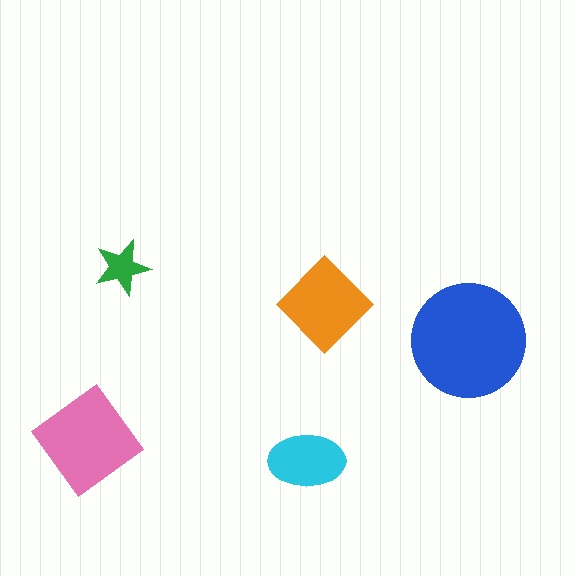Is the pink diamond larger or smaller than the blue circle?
Smaller.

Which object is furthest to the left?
The pink diamond is leftmost.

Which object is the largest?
The blue circle.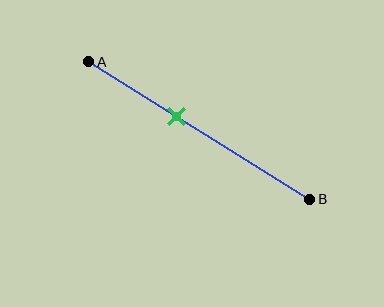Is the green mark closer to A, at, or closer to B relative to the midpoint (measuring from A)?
The green mark is closer to point A than the midpoint of segment AB.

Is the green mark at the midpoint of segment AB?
No, the mark is at about 40% from A, not at the 50% midpoint.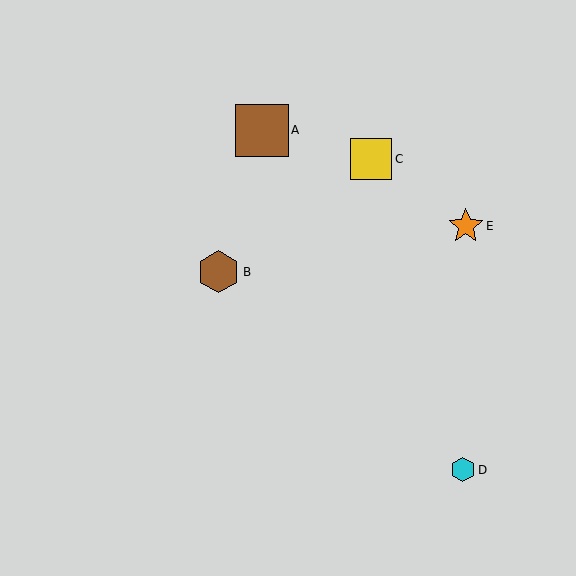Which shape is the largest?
The brown square (labeled A) is the largest.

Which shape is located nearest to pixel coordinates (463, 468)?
The cyan hexagon (labeled D) at (463, 470) is nearest to that location.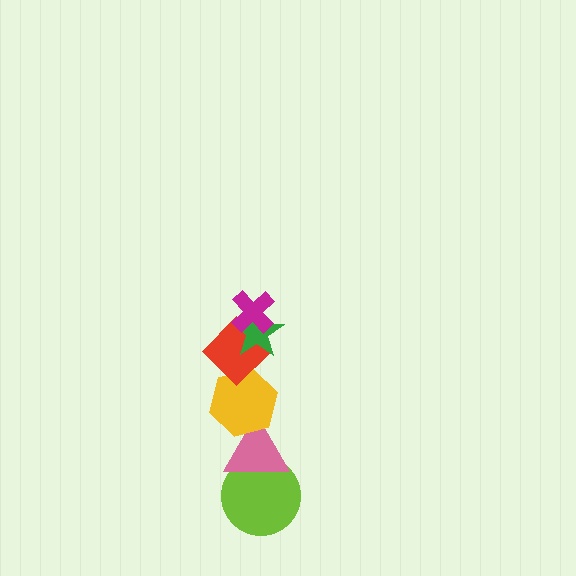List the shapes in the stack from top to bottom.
From top to bottom: the magenta cross, the green star, the red diamond, the yellow hexagon, the pink triangle, the lime circle.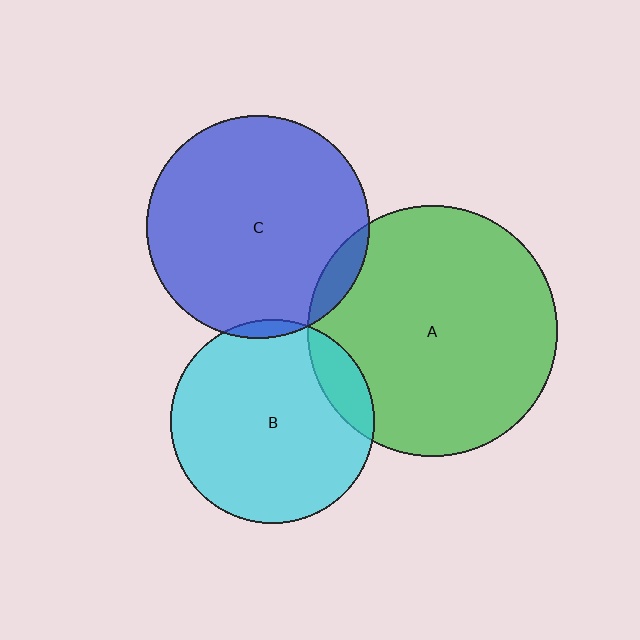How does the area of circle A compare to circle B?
Approximately 1.5 times.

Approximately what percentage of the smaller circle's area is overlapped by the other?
Approximately 5%.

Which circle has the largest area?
Circle A (green).